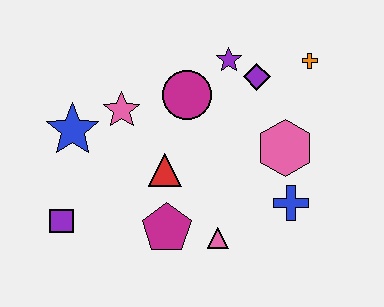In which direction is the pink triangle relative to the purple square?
The pink triangle is to the right of the purple square.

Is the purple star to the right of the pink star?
Yes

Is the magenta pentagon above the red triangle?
No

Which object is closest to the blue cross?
The pink hexagon is closest to the blue cross.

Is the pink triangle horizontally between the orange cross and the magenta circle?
Yes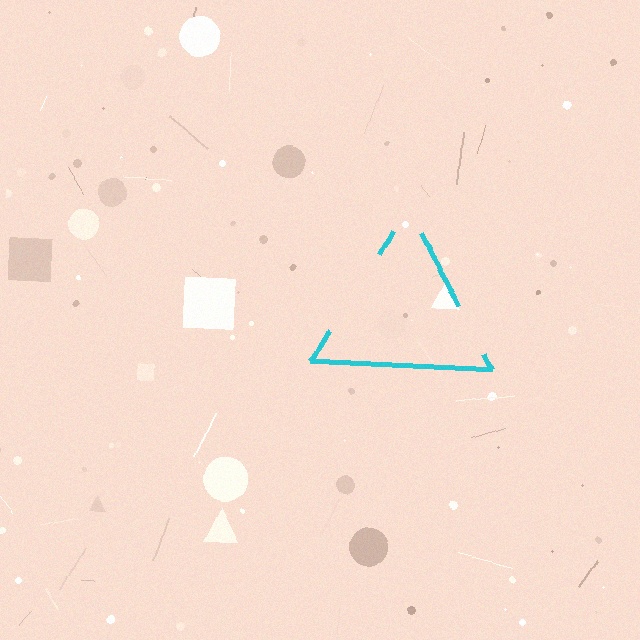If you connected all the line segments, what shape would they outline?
They would outline a triangle.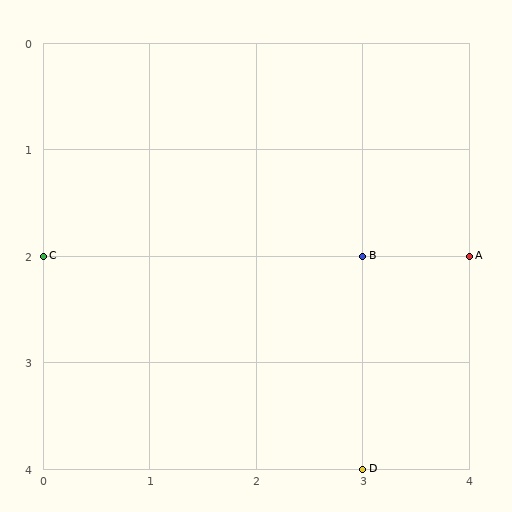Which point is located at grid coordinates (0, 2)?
Point C is at (0, 2).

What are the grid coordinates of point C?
Point C is at grid coordinates (0, 2).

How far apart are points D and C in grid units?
Points D and C are 3 columns and 2 rows apart (about 3.6 grid units diagonally).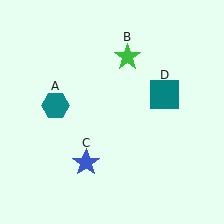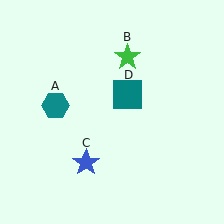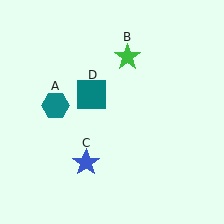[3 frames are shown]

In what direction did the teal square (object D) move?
The teal square (object D) moved left.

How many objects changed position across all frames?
1 object changed position: teal square (object D).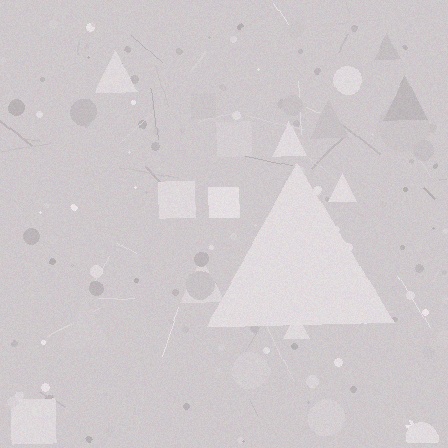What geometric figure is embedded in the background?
A triangle is embedded in the background.